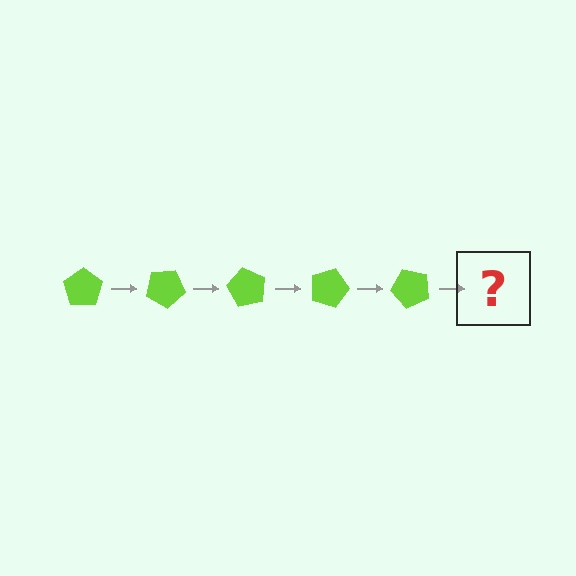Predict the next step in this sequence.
The next step is a lime pentagon rotated 150 degrees.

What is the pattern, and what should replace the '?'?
The pattern is that the pentagon rotates 30 degrees each step. The '?' should be a lime pentagon rotated 150 degrees.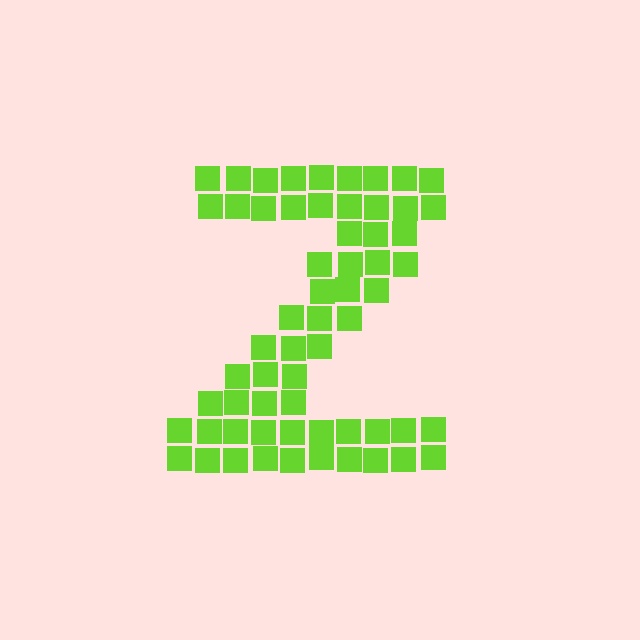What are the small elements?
The small elements are squares.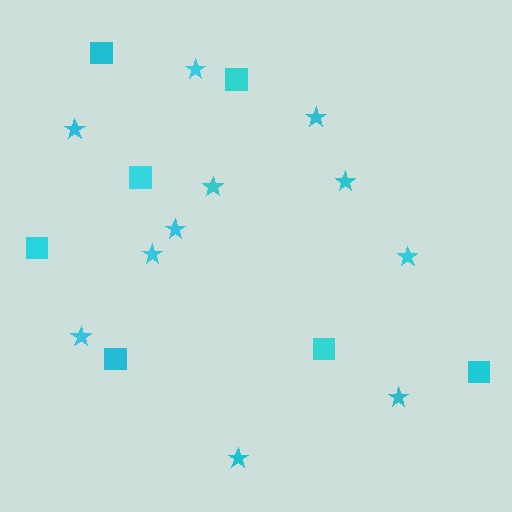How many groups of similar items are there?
There are 2 groups: one group of squares (7) and one group of stars (11).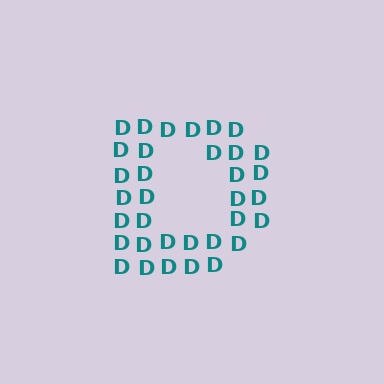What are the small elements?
The small elements are letter D's.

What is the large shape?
The large shape is the letter D.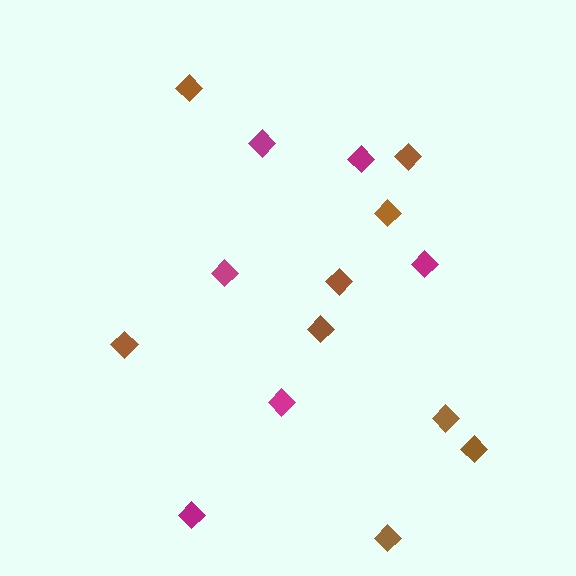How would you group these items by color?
There are 2 groups: one group of brown diamonds (9) and one group of magenta diamonds (6).